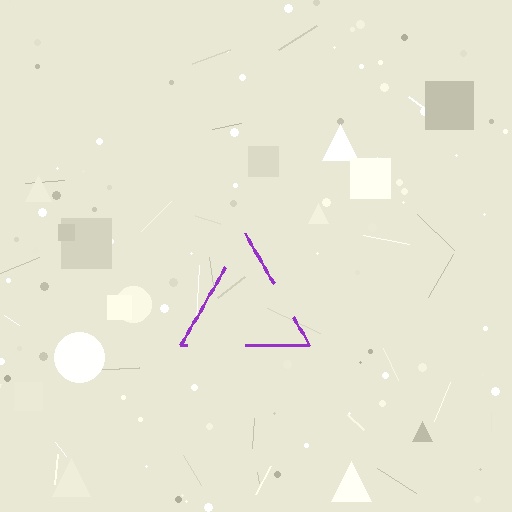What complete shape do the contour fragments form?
The contour fragments form a triangle.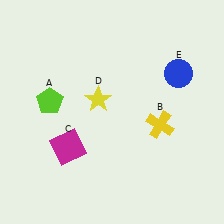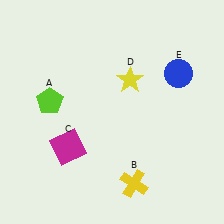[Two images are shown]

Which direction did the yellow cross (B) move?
The yellow cross (B) moved down.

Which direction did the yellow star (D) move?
The yellow star (D) moved right.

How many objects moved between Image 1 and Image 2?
2 objects moved between the two images.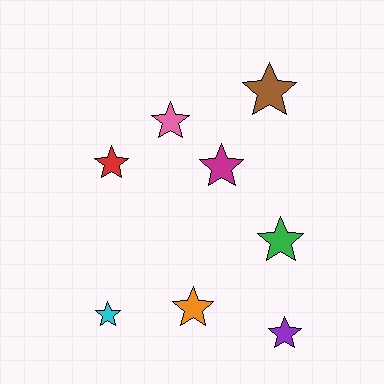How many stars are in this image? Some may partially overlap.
There are 8 stars.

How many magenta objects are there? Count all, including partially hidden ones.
There is 1 magenta object.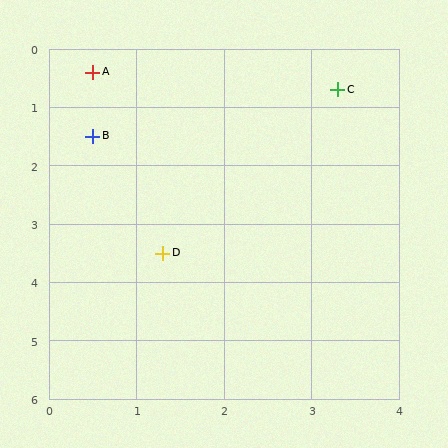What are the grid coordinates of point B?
Point B is at approximately (0.5, 1.5).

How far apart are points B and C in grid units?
Points B and C are about 2.9 grid units apart.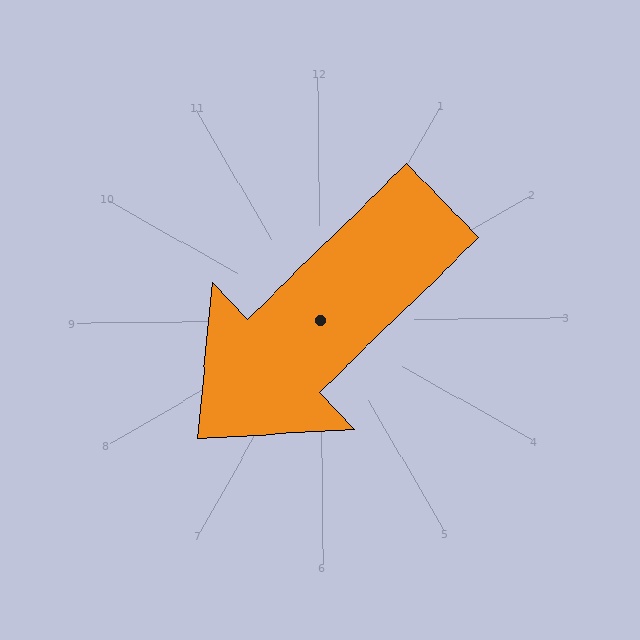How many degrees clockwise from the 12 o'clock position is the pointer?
Approximately 226 degrees.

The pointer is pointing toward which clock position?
Roughly 8 o'clock.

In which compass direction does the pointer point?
Southwest.